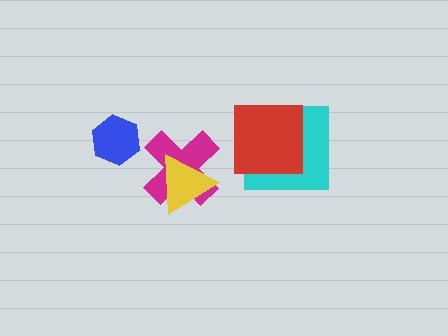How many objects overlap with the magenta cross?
1 object overlaps with the magenta cross.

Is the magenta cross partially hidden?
Yes, it is partially covered by another shape.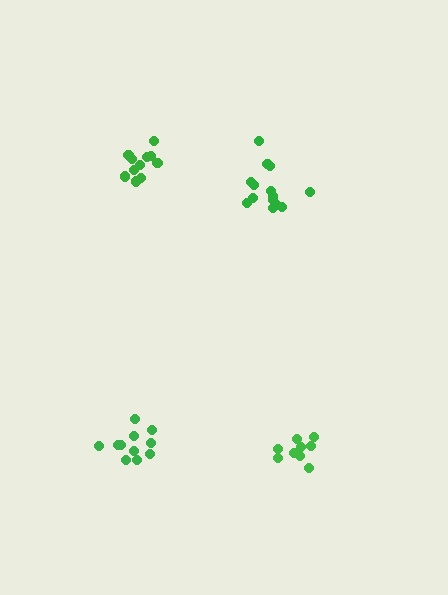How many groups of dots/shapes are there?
There are 4 groups.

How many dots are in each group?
Group 1: 14 dots, Group 2: 11 dots, Group 3: 12 dots, Group 4: 9 dots (46 total).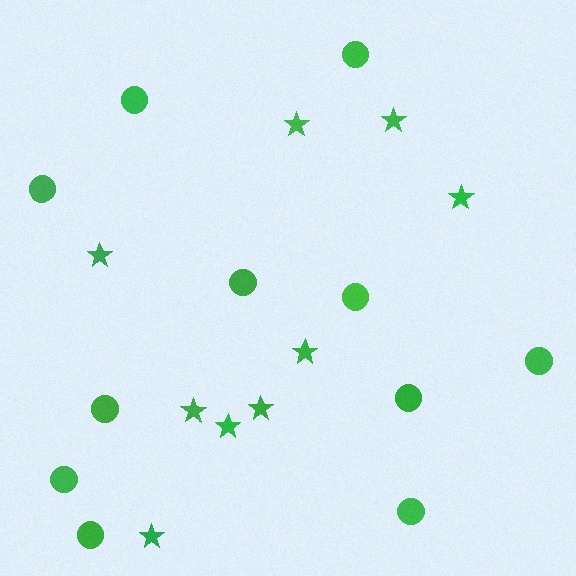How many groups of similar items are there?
There are 2 groups: one group of circles (11) and one group of stars (9).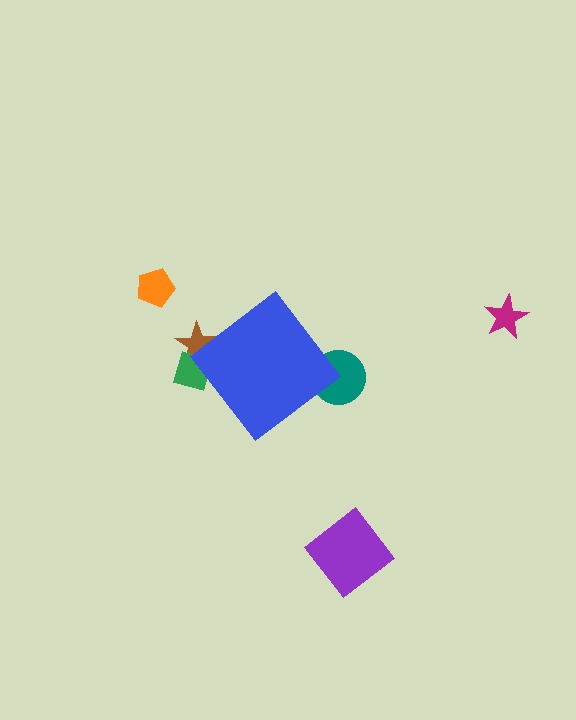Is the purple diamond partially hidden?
No, the purple diamond is fully visible.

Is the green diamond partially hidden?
Yes, the green diamond is partially hidden behind the blue diamond.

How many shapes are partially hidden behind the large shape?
3 shapes are partially hidden.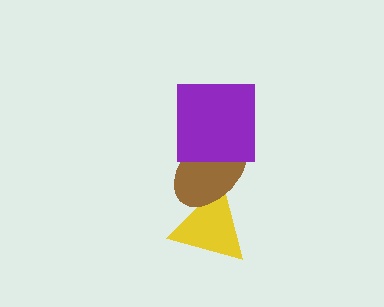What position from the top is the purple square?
The purple square is 1st from the top.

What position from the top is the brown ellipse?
The brown ellipse is 2nd from the top.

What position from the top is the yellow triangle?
The yellow triangle is 3rd from the top.